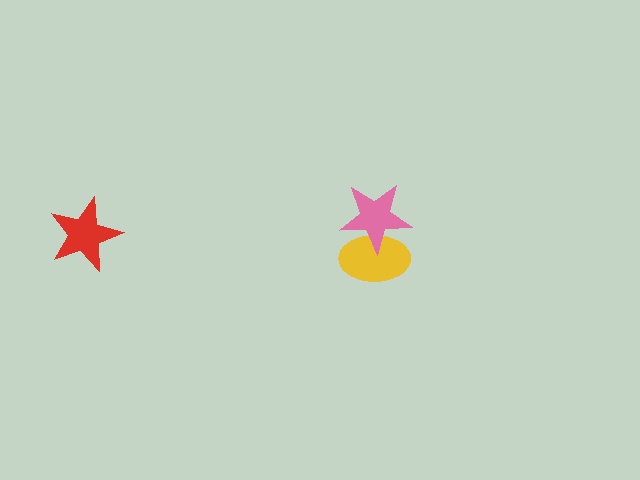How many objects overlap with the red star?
0 objects overlap with the red star.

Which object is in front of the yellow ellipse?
The pink star is in front of the yellow ellipse.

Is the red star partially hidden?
No, no other shape covers it.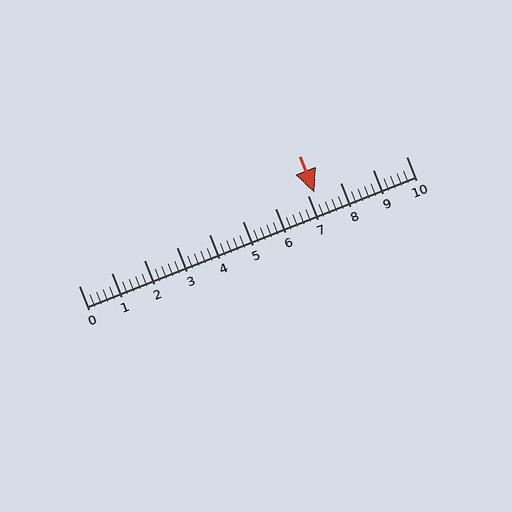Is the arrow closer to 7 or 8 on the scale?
The arrow is closer to 7.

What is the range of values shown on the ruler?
The ruler shows values from 0 to 10.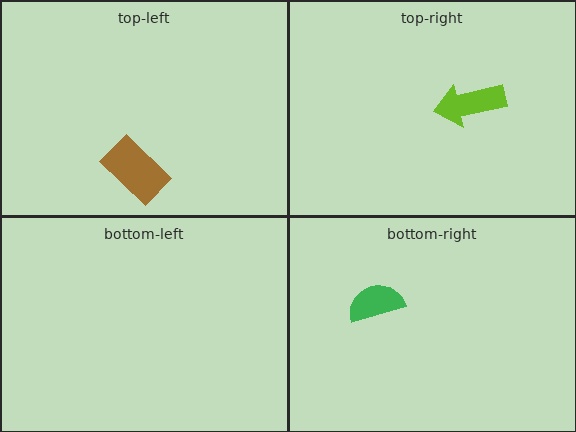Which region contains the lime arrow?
The top-right region.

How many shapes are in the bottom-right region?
1.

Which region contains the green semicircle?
The bottom-right region.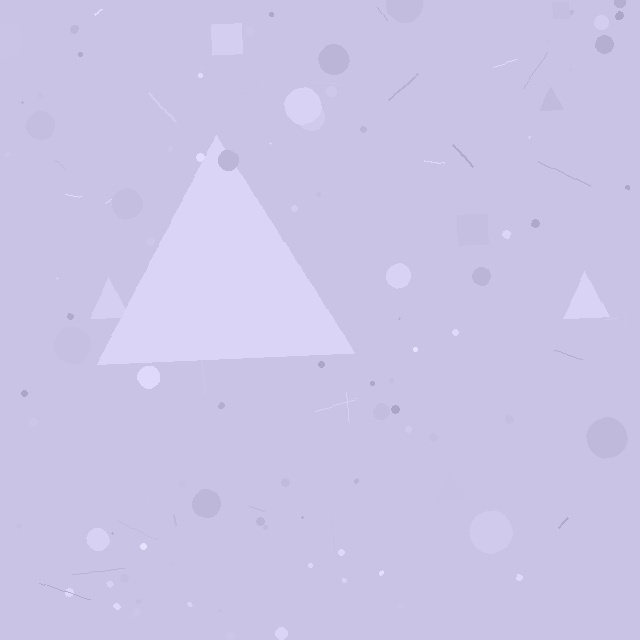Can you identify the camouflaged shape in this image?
The camouflaged shape is a triangle.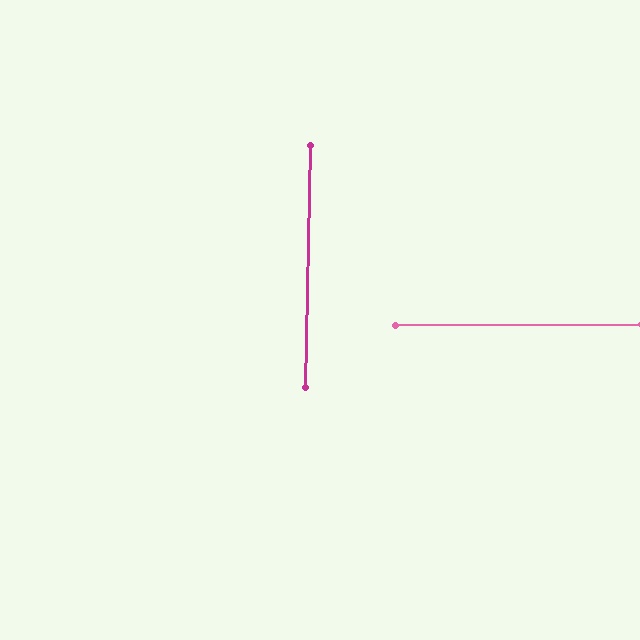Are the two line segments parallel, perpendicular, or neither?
Perpendicular — they meet at approximately 88°.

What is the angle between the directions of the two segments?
Approximately 88 degrees.